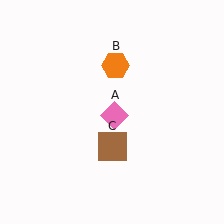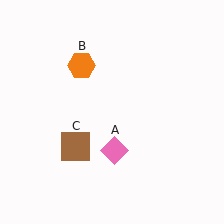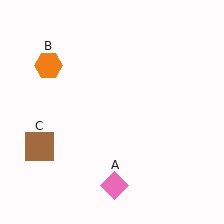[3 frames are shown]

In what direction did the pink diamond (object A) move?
The pink diamond (object A) moved down.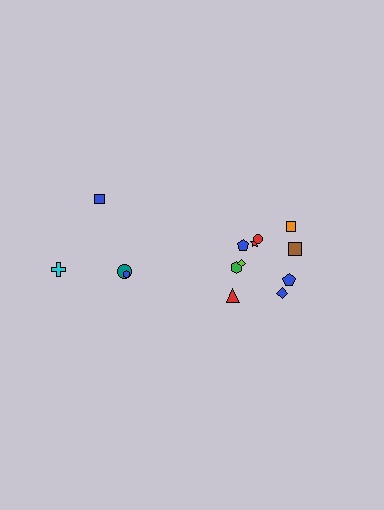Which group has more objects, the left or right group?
The right group.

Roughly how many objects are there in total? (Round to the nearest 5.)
Roughly 15 objects in total.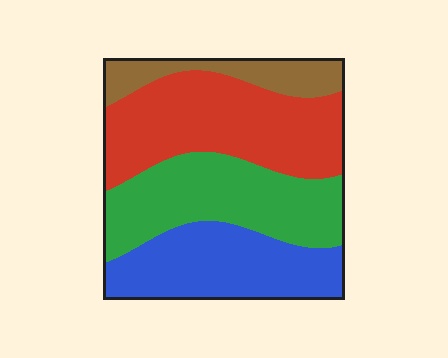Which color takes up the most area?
Red, at roughly 35%.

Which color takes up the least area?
Brown, at roughly 10%.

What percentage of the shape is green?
Green takes up about one quarter (1/4) of the shape.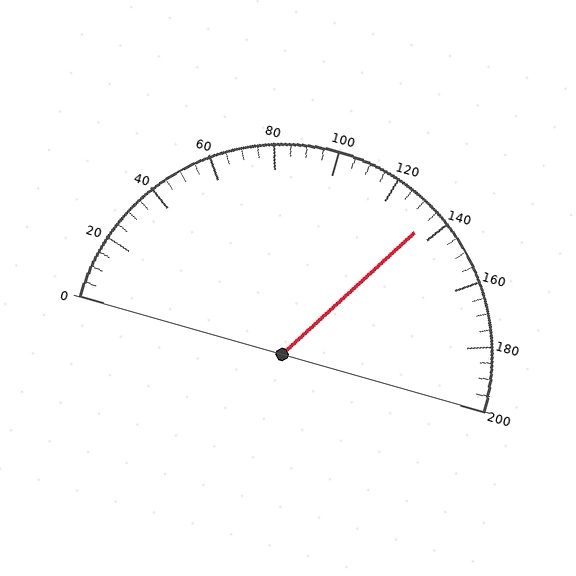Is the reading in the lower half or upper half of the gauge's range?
The reading is in the upper half of the range (0 to 200).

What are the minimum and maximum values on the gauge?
The gauge ranges from 0 to 200.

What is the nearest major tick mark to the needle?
The nearest major tick mark is 140.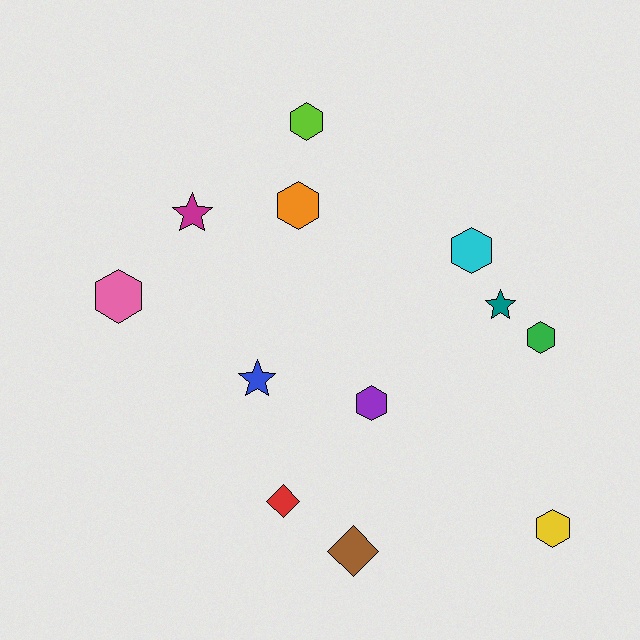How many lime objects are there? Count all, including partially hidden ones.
There is 1 lime object.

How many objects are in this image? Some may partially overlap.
There are 12 objects.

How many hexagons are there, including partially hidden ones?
There are 7 hexagons.